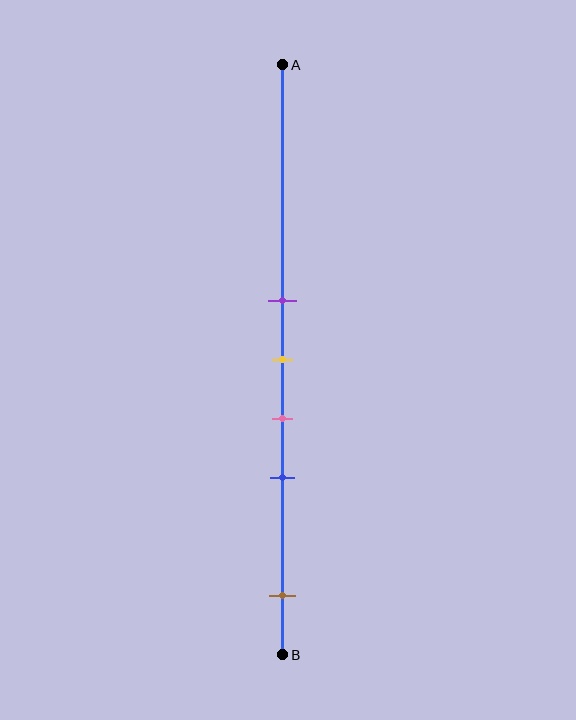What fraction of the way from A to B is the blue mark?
The blue mark is approximately 70% (0.7) of the way from A to B.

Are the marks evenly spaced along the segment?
No, the marks are not evenly spaced.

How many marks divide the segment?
There are 5 marks dividing the segment.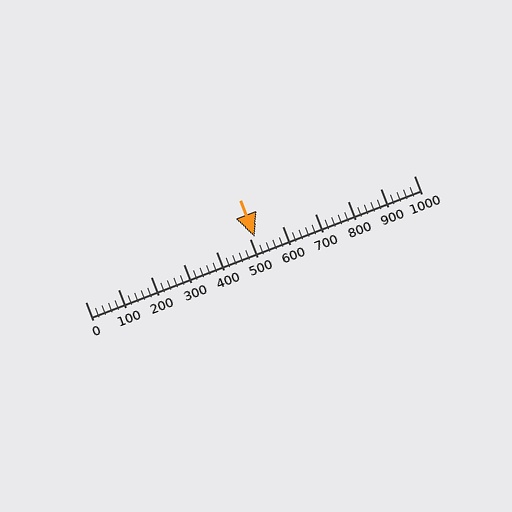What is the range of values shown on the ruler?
The ruler shows values from 0 to 1000.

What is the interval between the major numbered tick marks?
The major tick marks are spaced 100 units apart.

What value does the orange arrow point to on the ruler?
The orange arrow points to approximately 515.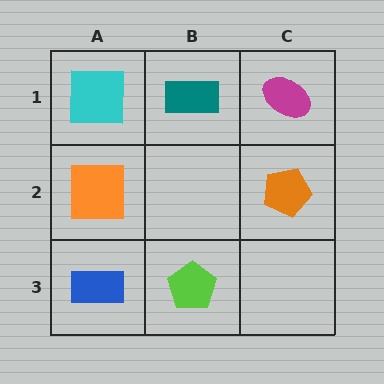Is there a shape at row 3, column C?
No, that cell is empty.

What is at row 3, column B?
A lime pentagon.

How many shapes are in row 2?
2 shapes.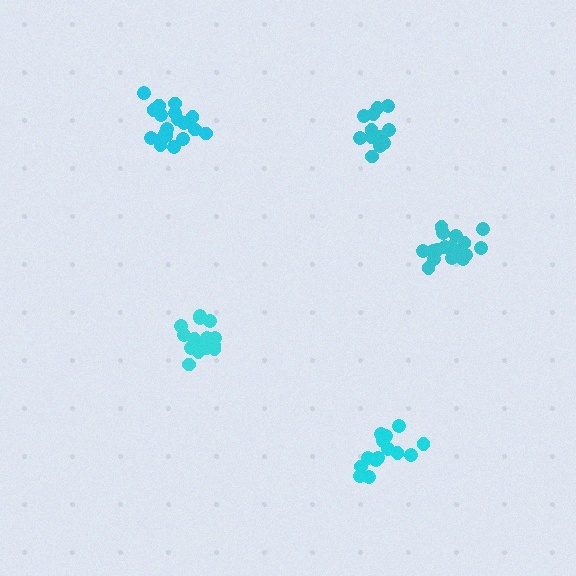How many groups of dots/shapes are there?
There are 5 groups.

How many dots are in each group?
Group 1: 14 dots, Group 2: 19 dots, Group 3: 18 dots, Group 4: 17 dots, Group 5: 14 dots (82 total).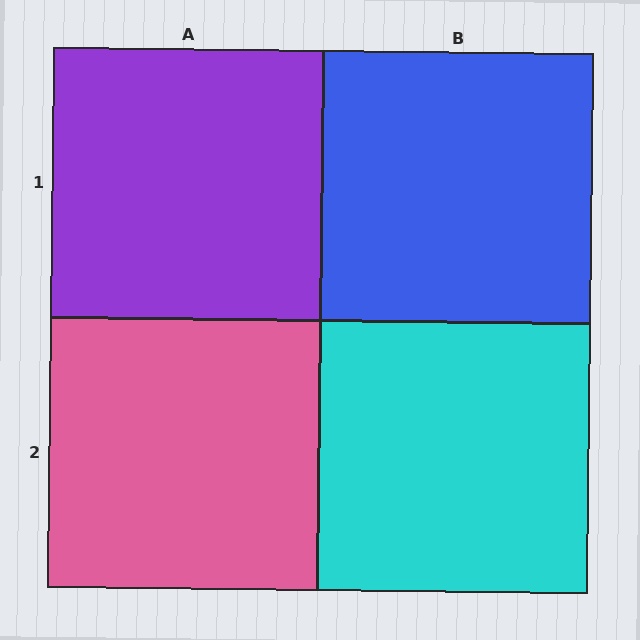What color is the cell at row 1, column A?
Purple.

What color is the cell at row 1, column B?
Blue.